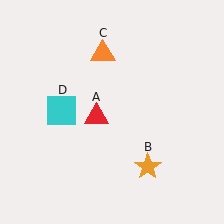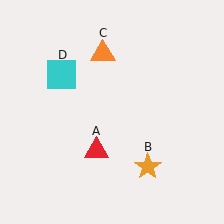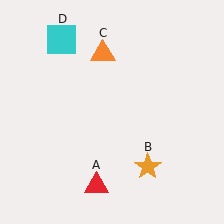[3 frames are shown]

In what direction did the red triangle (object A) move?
The red triangle (object A) moved down.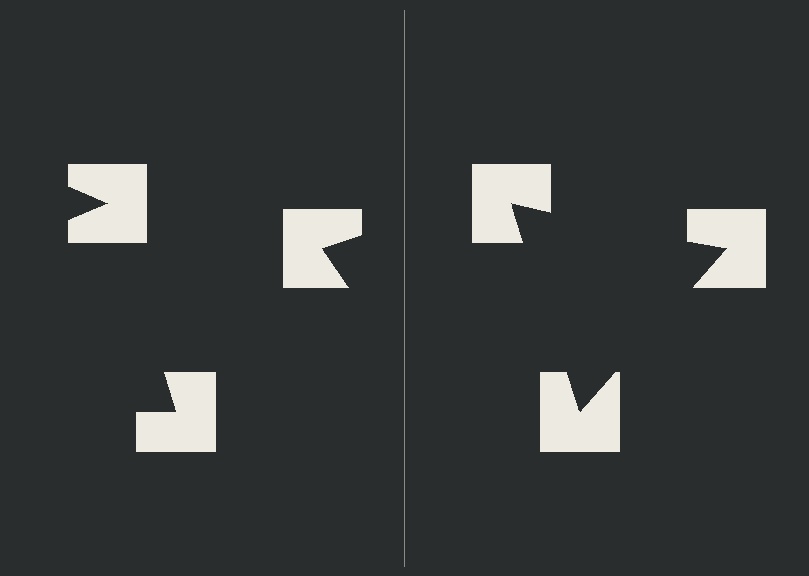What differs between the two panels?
The notched squares are positioned identically on both sides; only the wedge orientations differ. On the right they align to a triangle; on the left they are misaligned.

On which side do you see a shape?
An illusory triangle appears on the right side. On the left side the wedge cuts are rotated, so no coherent shape forms.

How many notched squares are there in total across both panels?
6 — 3 on each side.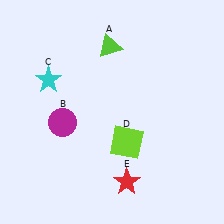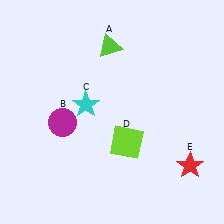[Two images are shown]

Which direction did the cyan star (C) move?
The cyan star (C) moved right.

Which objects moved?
The objects that moved are: the cyan star (C), the red star (E).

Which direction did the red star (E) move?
The red star (E) moved right.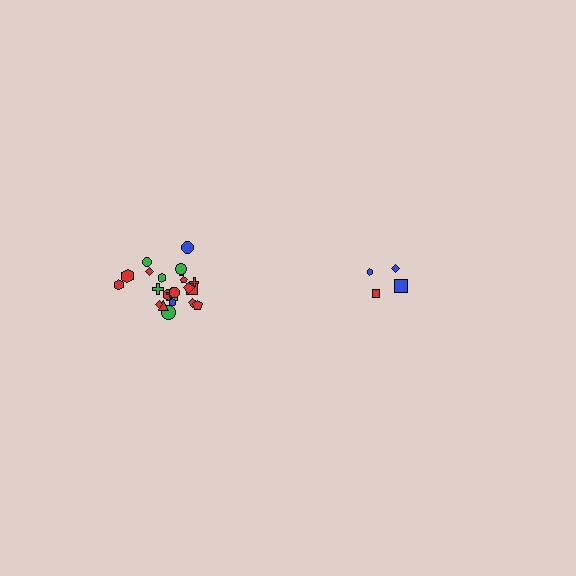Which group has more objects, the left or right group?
The left group.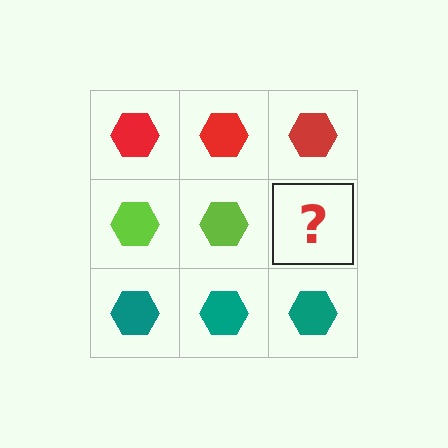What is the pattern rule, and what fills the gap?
The rule is that each row has a consistent color. The gap should be filled with a lime hexagon.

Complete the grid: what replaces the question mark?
The question mark should be replaced with a lime hexagon.